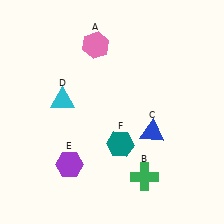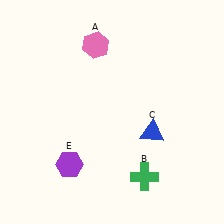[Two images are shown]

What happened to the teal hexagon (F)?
The teal hexagon (F) was removed in Image 2. It was in the bottom-right area of Image 1.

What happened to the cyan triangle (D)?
The cyan triangle (D) was removed in Image 2. It was in the top-left area of Image 1.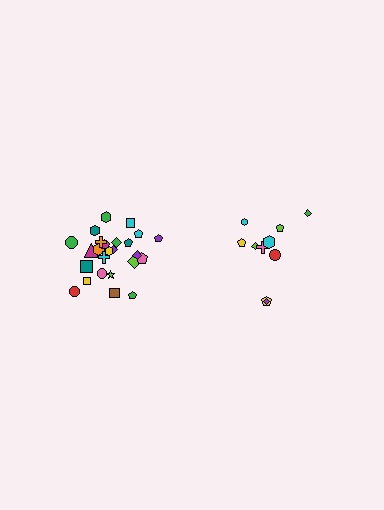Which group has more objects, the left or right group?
The left group.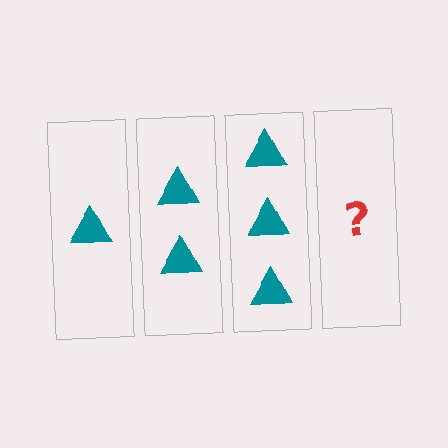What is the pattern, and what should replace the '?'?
The pattern is that each step adds one more triangle. The '?' should be 4 triangles.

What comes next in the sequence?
The next element should be 4 triangles.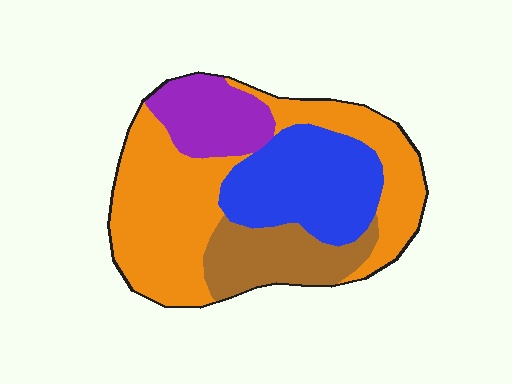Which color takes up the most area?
Orange, at roughly 45%.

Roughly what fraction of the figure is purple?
Purple covers around 15% of the figure.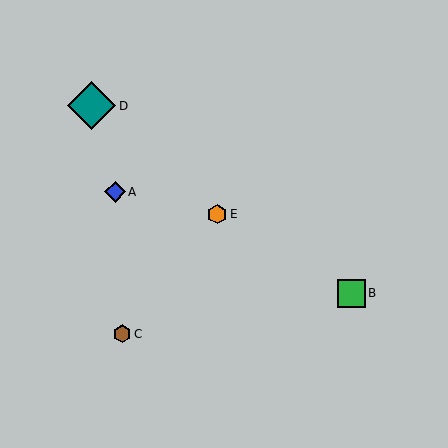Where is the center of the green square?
The center of the green square is at (352, 293).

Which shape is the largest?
The teal diamond (labeled D) is the largest.